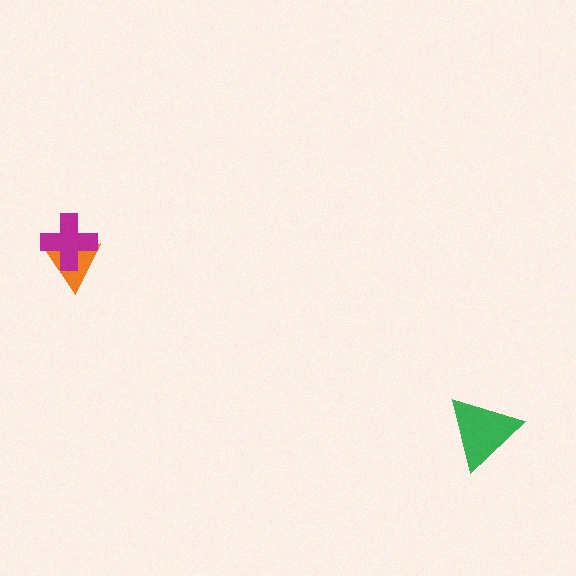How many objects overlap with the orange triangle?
1 object overlaps with the orange triangle.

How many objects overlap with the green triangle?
0 objects overlap with the green triangle.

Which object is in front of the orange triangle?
The magenta cross is in front of the orange triangle.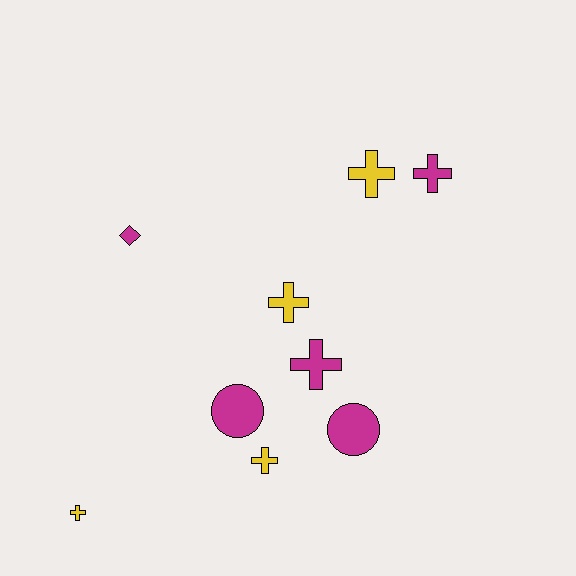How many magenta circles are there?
There are 2 magenta circles.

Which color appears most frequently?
Magenta, with 5 objects.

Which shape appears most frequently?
Cross, with 6 objects.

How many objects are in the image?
There are 9 objects.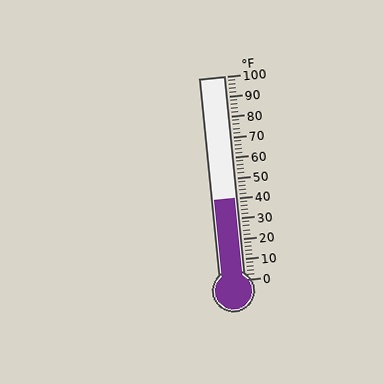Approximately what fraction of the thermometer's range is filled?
The thermometer is filled to approximately 40% of its range.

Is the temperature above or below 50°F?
The temperature is below 50°F.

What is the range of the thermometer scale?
The thermometer scale ranges from 0°F to 100°F.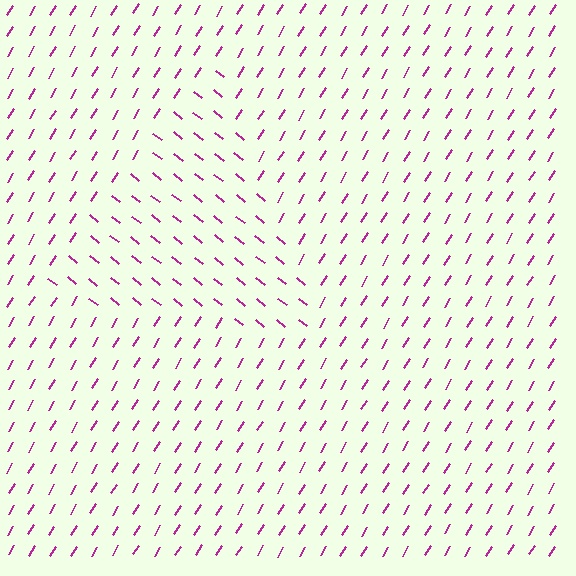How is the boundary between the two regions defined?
The boundary is defined purely by a change in line orientation (approximately 83 degrees difference). All lines are the same color and thickness.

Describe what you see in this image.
The image is filled with small magenta line segments. A triangle region in the image has lines oriented differently from the surrounding lines, creating a visible texture boundary.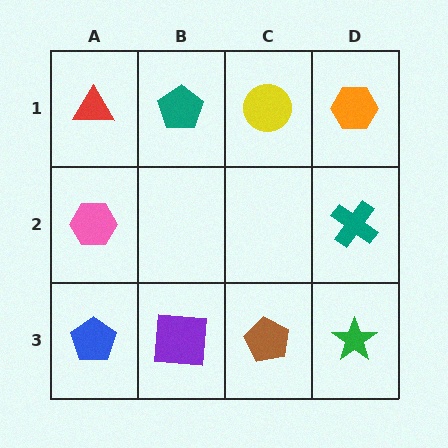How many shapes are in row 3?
4 shapes.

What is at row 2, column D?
A teal cross.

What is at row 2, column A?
A pink hexagon.